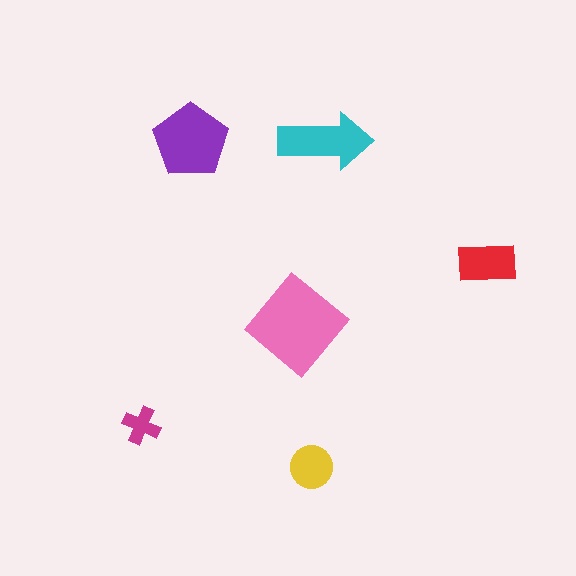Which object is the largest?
The pink diamond.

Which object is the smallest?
The magenta cross.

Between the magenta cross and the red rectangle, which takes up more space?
The red rectangle.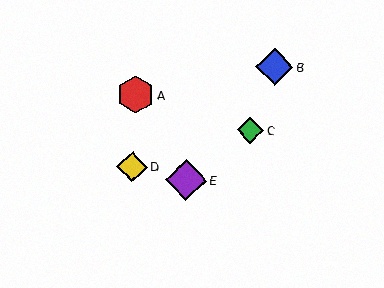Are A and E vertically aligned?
No, A is at x≈135 and E is at x≈186.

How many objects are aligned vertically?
2 objects (A, D) are aligned vertically.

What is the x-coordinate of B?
Object B is at x≈275.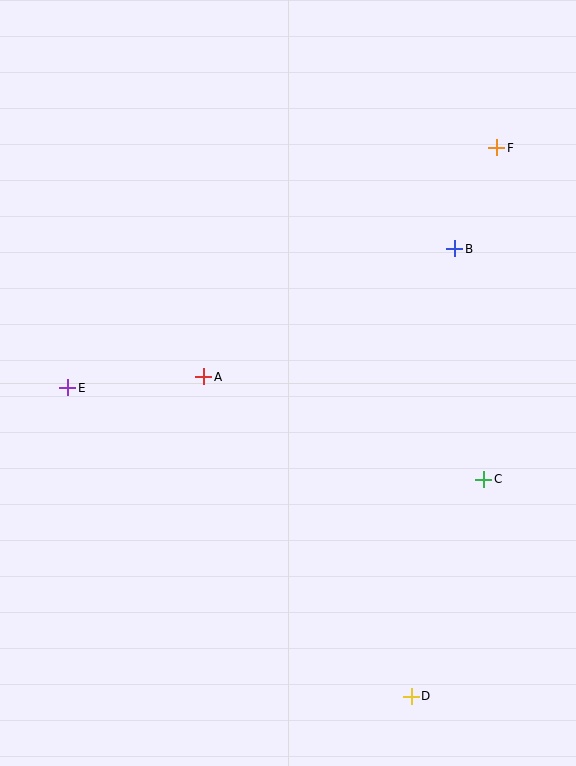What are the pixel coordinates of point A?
Point A is at (204, 377).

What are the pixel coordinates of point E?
Point E is at (68, 388).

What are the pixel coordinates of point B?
Point B is at (455, 249).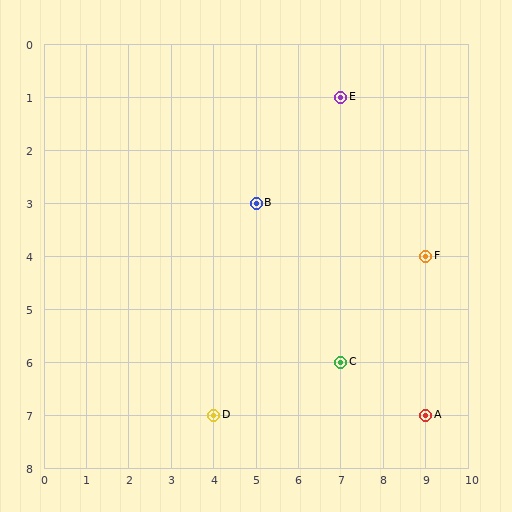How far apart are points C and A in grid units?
Points C and A are 2 columns and 1 row apart (about 2.2 grid units diagonally).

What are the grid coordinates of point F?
Point F is at grid coordinates (9, 4).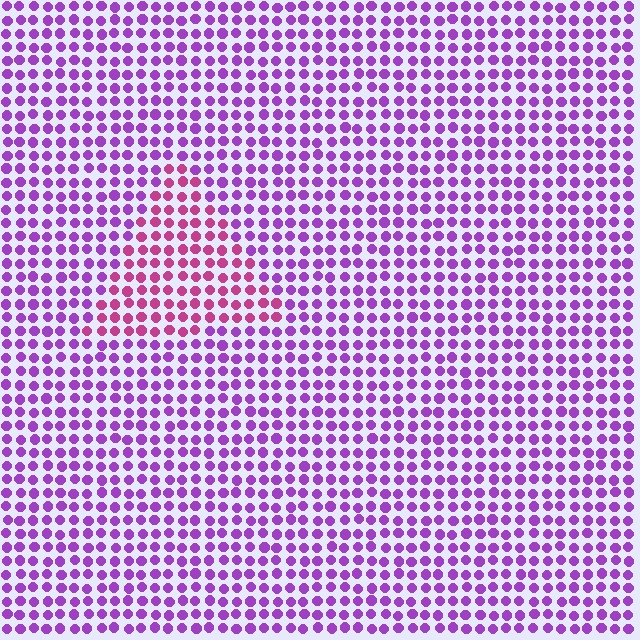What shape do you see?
I see a triangle.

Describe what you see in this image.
The image is filled with small purple elements in a uniform arrangement. A triangle-shaped region is visible where the elements are tinted to a slightly different hue, forming a subtle color boundary.